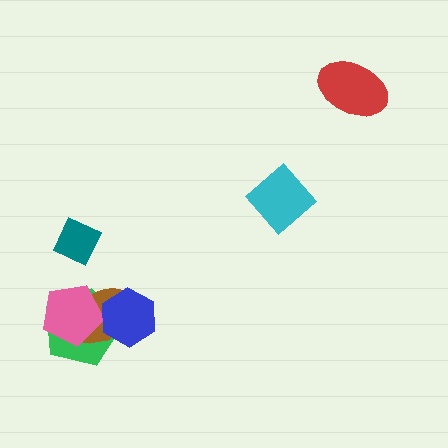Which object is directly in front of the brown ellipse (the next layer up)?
The pink pentagon is directly in front of the brown ellipse.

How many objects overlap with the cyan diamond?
0 objects overlap with the cyan diamond.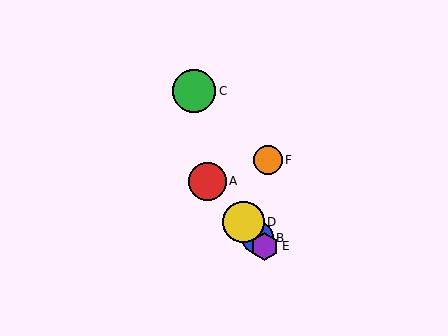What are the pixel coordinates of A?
Object A is at (208, 181).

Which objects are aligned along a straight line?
Objects A, B, D, E are aligned along a straight line.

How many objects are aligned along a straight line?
4 objects (A, B, D, E) are aligned along a straight line.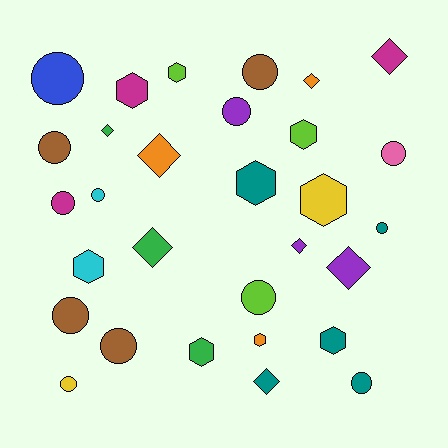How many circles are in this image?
There are 13 circles.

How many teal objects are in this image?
There are 5 teal objects.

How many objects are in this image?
There are 30 objects.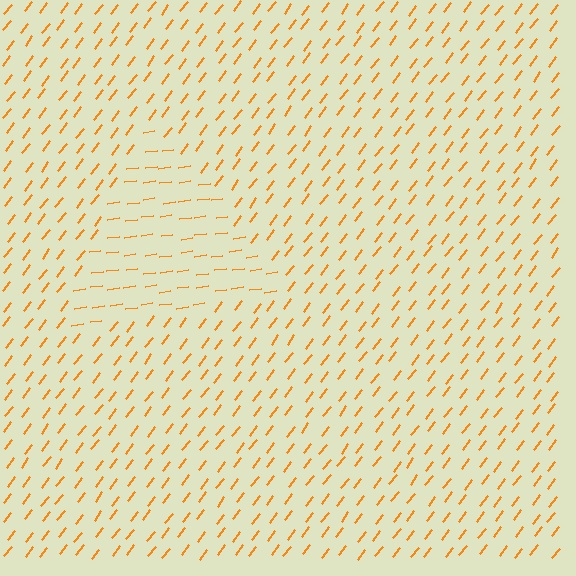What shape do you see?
I see a triangle.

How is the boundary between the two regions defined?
The boundary is defined purely by a change in line orientation (approximately 45 degrees difference). All lines are the same color and thickness.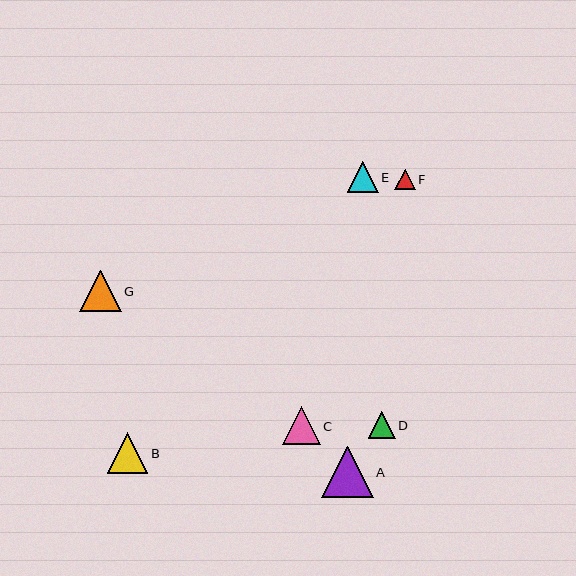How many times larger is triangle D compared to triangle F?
Triangle D is approximately 1.3 times the size of triangle F.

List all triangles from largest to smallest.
From largest to smallest: A, G, B, C, E, D, F.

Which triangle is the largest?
Triangle A is the largest with a size of approximately 52 pixels.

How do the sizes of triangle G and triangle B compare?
Triangle G and triangle B are approximately the same size.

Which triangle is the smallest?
Triangle F is the smallest with a size of approximately 21 pixels.